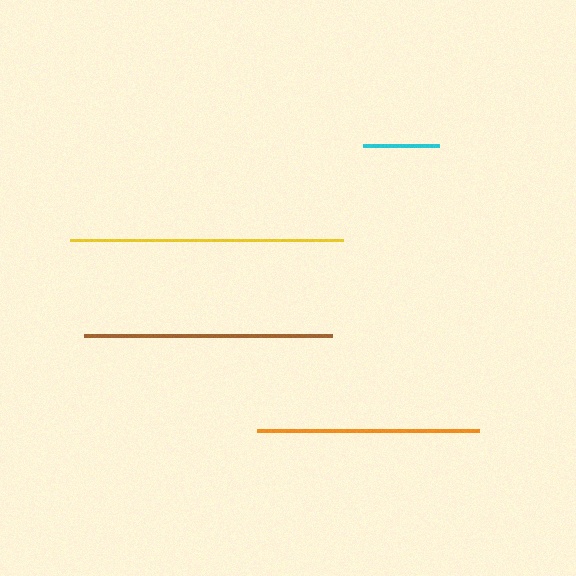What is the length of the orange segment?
The orange segment is approximately 222 pixels long.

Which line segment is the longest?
The yellow line is the longest at approximately 273 pixels.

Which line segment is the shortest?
The cyan line is the shortest at approximately 77 pixels.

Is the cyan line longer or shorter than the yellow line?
The yellow line is longer than the cyan line.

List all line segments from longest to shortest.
From longest to shortest: yellow, brown, orange, cyan.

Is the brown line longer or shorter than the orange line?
The brown line is longer than the orange line.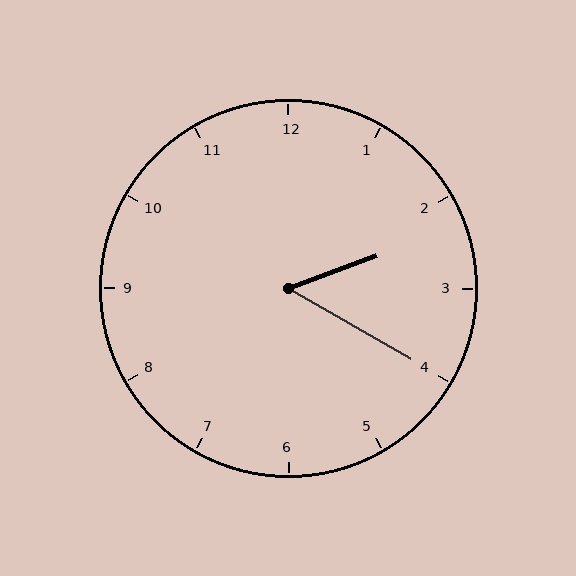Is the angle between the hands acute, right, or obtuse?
It is acute.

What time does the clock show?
2:20.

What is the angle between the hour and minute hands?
Approximately 50 degrees.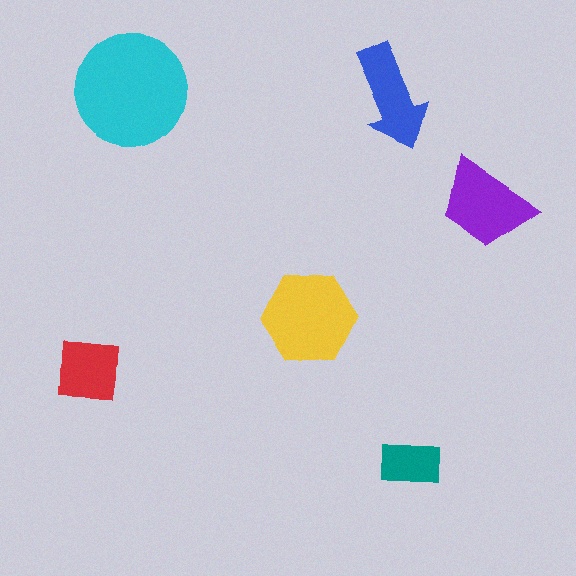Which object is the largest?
The cyan circle.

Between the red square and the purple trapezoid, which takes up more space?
The purple trapezoid.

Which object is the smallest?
The teal rectangle.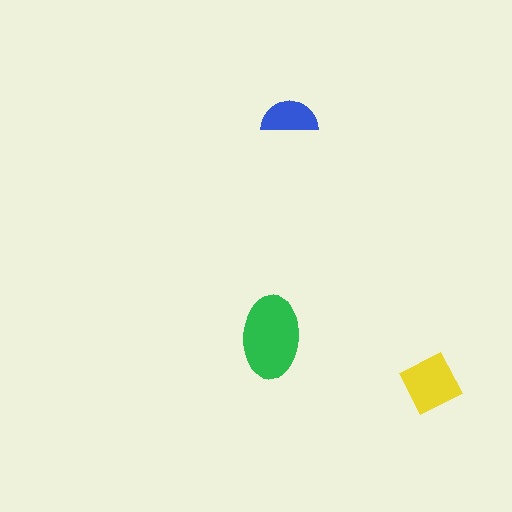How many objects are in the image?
There are 3 objects in the image.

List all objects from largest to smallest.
The green ellipse, the yellow diamond, the blue semicircle.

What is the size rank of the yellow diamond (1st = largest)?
2nd.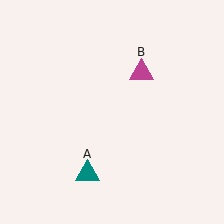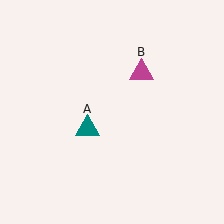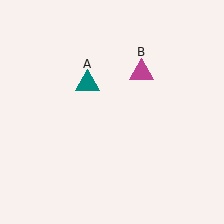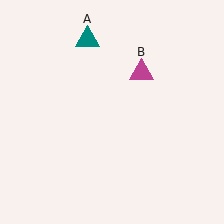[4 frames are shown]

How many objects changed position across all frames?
1 object changed position: teal triangle (object A).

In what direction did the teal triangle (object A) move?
The teal triangle (object A) moved up.